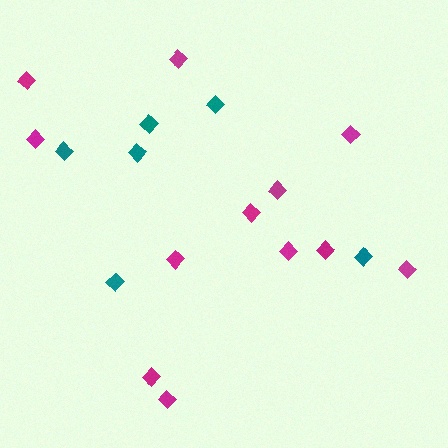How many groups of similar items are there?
There are 2 groups: one group of teal diamonds (6) and one group of magenta diamonds (12).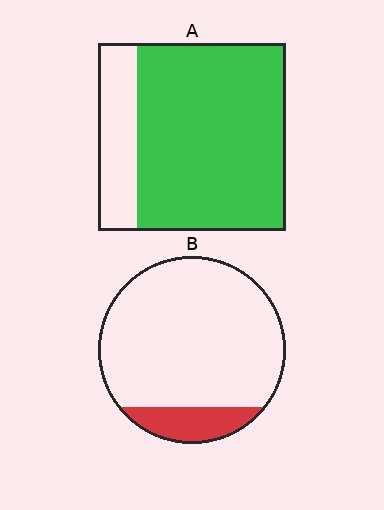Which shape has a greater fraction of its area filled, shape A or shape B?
Shape A.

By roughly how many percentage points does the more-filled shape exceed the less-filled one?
By roughly 65 percentage points (A over B).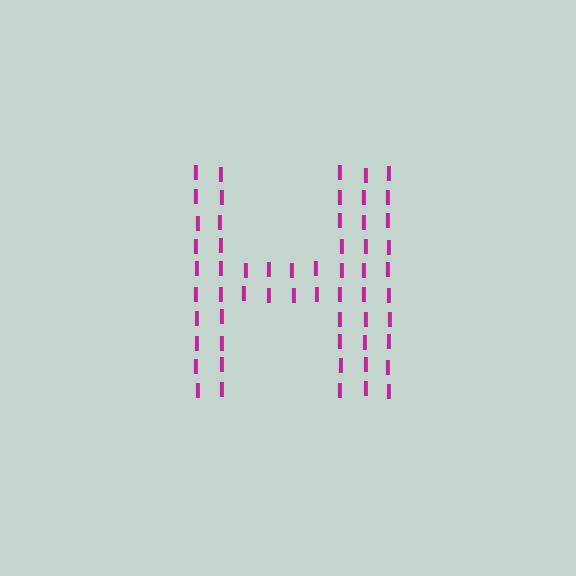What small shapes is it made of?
It is made of small letter I's.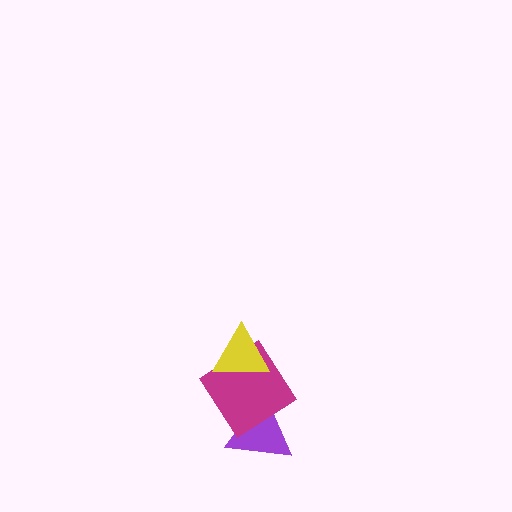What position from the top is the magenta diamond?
The magenta diamond is 2nd from the top.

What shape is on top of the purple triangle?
The magenta diamond is on top of the purple triangle.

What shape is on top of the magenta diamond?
The yellow triangle is on top of the magenta diamond.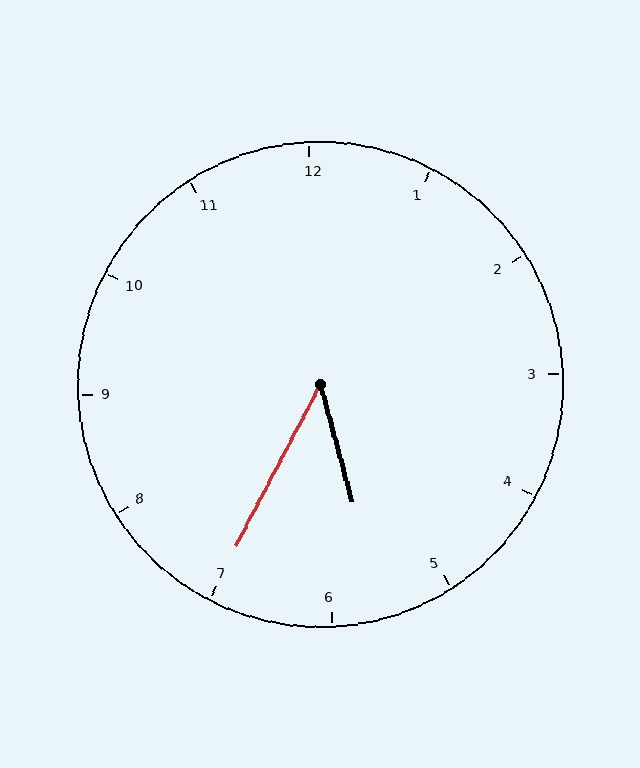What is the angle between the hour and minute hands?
Approximately 42 degrees.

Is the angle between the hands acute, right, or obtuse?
It is acute.